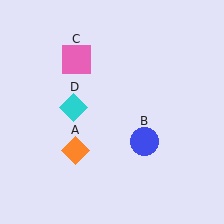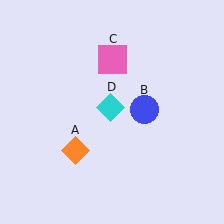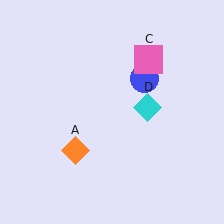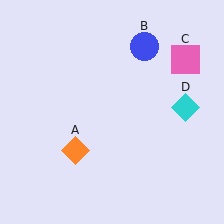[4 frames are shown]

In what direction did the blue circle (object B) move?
The blue circle (object B) moved up.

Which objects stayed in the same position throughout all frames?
Orange diamond (object A) remained stationary.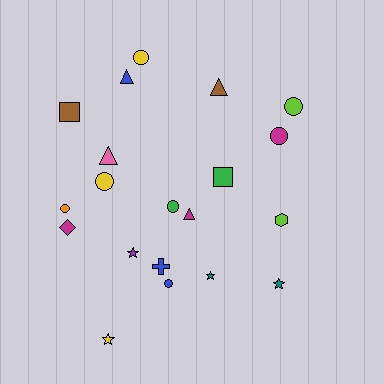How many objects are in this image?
There are 20 objects.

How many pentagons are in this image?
There are no pentagons.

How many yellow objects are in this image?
There are 3 yellow objects.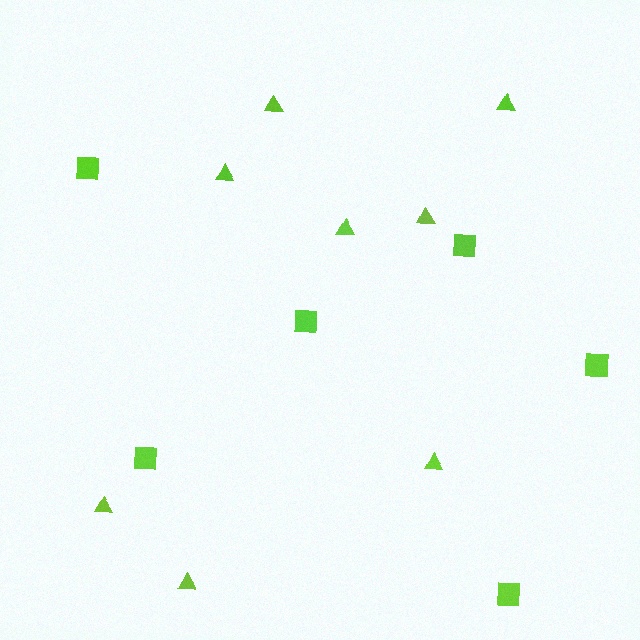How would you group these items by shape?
There are 2 groups: one group of squares (6) and one group of triangles (8).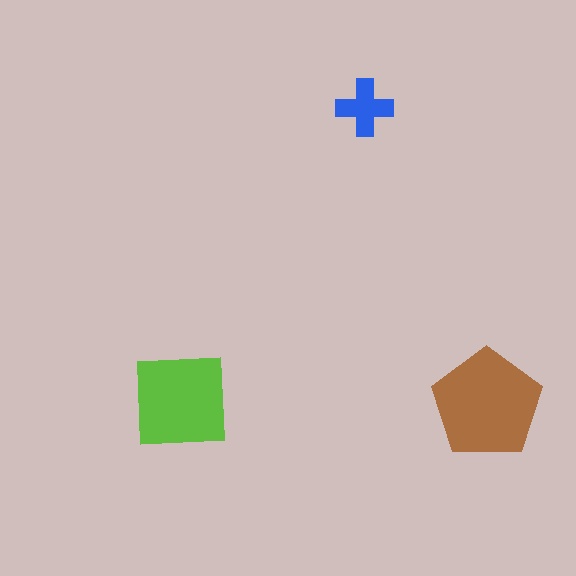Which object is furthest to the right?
The brown pentagon is rightmost.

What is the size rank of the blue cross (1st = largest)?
3rd.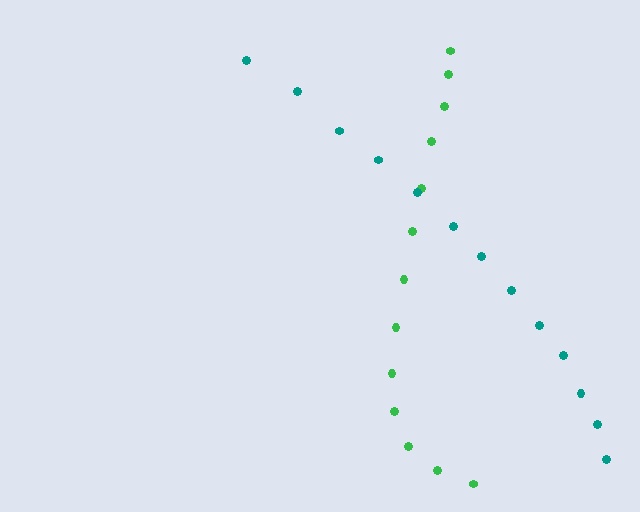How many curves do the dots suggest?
There are 2 distinct paths.